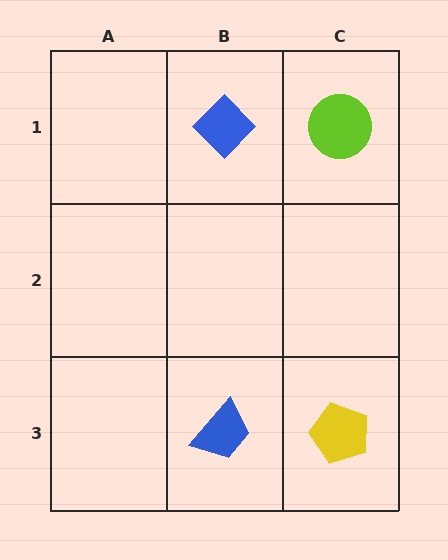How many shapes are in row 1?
2 shapes.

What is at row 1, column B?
A blue diamond.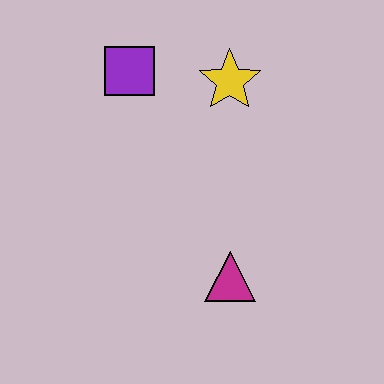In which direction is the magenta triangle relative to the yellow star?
The magenta triangle is below the yellow star.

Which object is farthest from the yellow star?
The magenta triangle is farthest from the yellow star.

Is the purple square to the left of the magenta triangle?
Yes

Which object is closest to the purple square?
The yellow star is closest to the purple square.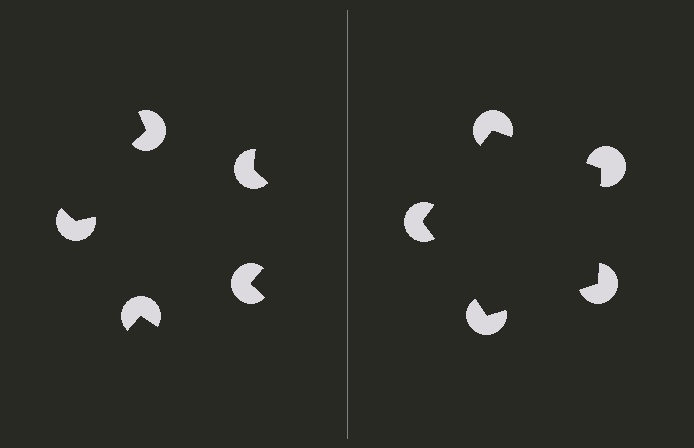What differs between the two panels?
The pac-man discs are positioned identically on both sides; only the wedge orientations differ. On the right they align to a pentagon; on the left they are misaligned.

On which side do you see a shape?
An illusory pentagon appears on the right side. On the left side the wedge cuts are rotated, so no coherent shape forms.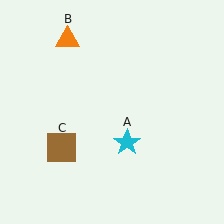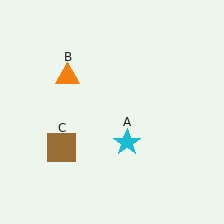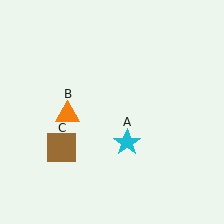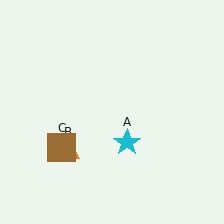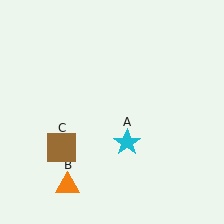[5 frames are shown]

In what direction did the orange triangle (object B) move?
The orange triangle (object B) moved down.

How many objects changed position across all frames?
1 object changed position: orange triangle (object B).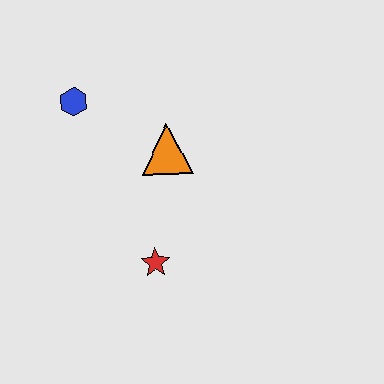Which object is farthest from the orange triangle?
The red star is farthest from the orange triangle.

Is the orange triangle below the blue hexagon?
Yes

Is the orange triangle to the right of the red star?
Yes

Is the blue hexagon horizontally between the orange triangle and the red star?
No